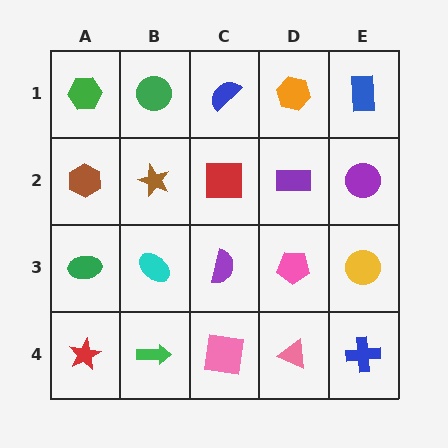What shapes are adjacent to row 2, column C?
A blue semicircle (row 1, column C), a purple semicircle (row 3, column C), a brown star (row 2, column B), a purple rectangle (row 2, column D).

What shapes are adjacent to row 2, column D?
An orange hexagon (row 1, column D), a pink pentagon (row 3, column D), a red square (row 2, column C), a purple circle (row 2, column E).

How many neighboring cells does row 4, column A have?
2.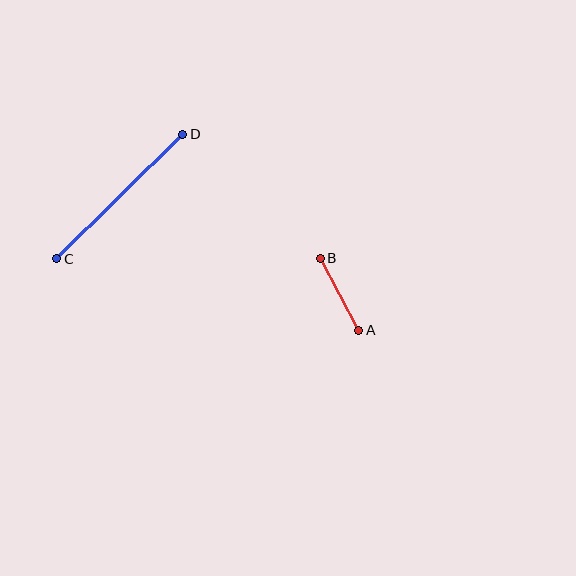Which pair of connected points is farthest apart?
Points C and D are farthest apart.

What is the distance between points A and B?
The distance is approximately 82 pixels.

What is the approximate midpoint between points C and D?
The midpoint is at approximately (120, 196) pixels.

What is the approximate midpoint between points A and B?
The midpoint is at approximately (339, 294) pixels.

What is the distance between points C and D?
The distance is approximately 177 pixels.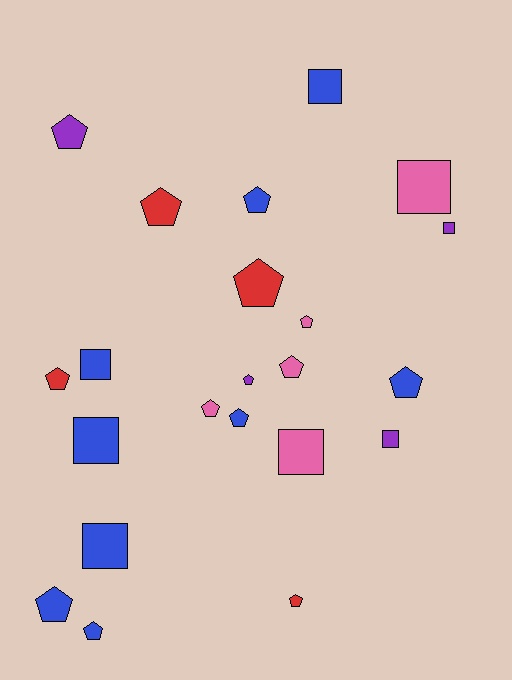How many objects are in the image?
There are 22 objects.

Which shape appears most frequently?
Pentagon, with 14 objects.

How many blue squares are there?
There are 4 blue squares.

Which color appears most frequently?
Blue, with 9 objects.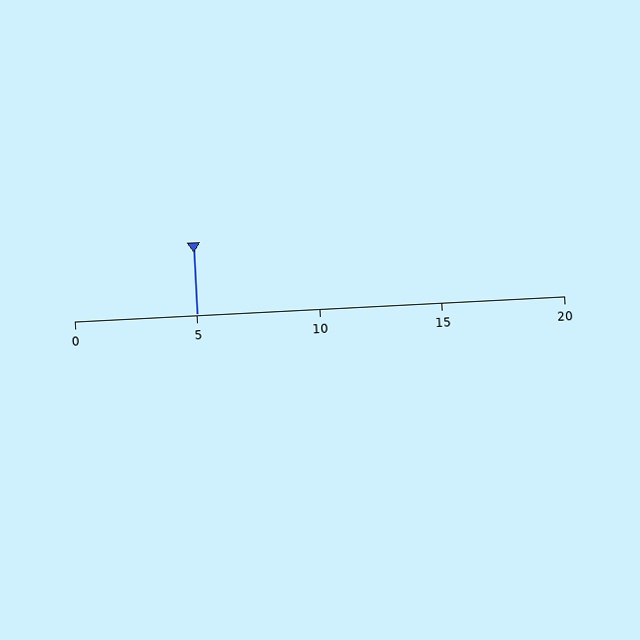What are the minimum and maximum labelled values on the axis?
The axis runs from 0 to 20.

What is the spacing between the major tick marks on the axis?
The major ticks are spaced 5 apart.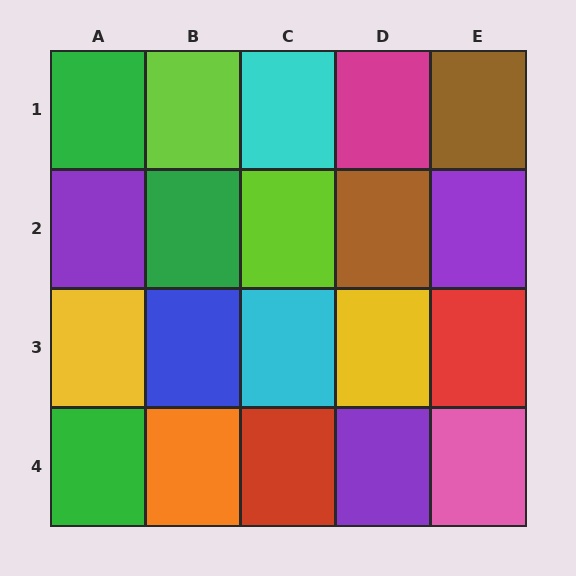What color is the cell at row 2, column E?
Purple.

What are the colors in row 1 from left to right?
Green, lime, cyan, magenta, brown.